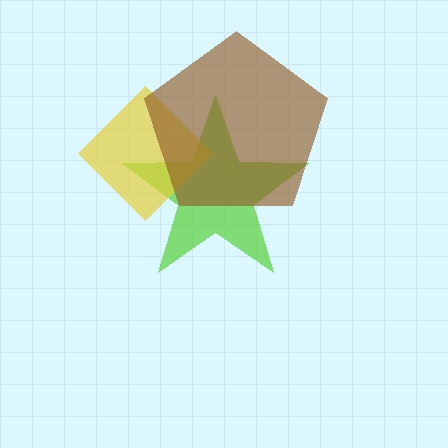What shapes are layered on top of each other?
The layered shapes are: a lime star, a yellow diamond, a brown pentagon.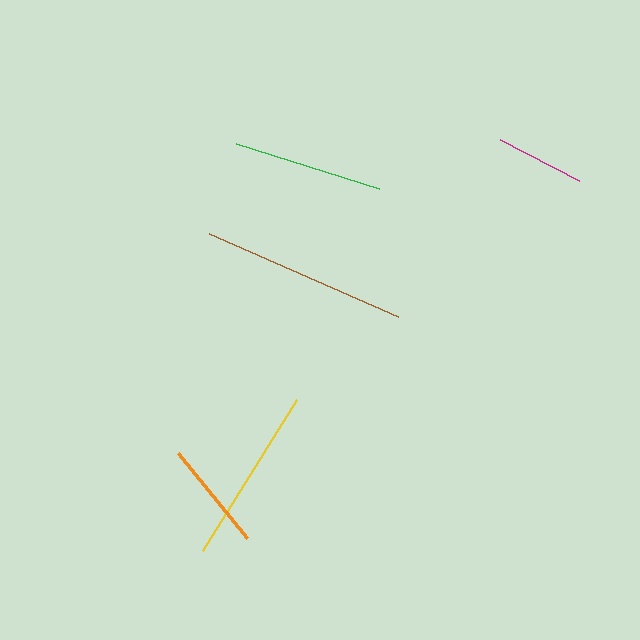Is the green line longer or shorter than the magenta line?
The green line is longer than the magenta line.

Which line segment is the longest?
The brown line is the longest at approximately 207 pixels.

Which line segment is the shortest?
The magenta line is the shortest at approximately 89 pixels.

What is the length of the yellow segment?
The yellow segment is approximately 178 pixels long.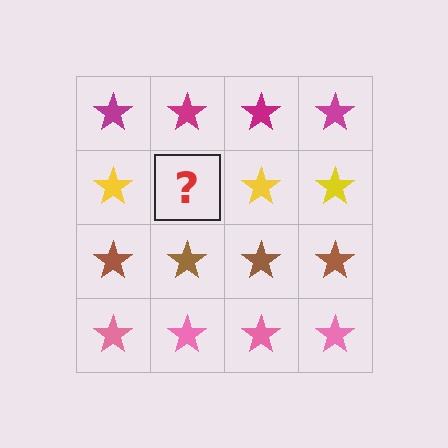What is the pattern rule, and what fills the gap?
The rule is that each row has a consistent color. The gap should be filled with a yellow star.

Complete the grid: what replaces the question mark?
The question mark should be replaced with a yellow star.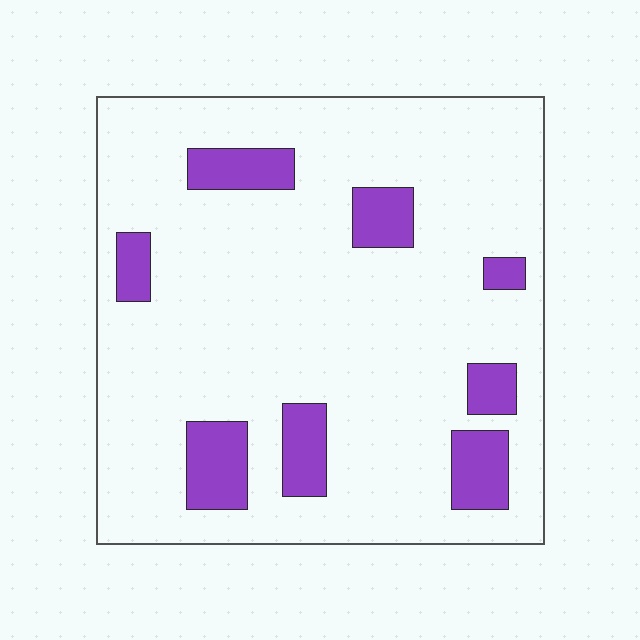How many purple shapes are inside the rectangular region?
8.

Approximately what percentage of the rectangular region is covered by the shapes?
Approximately 15%.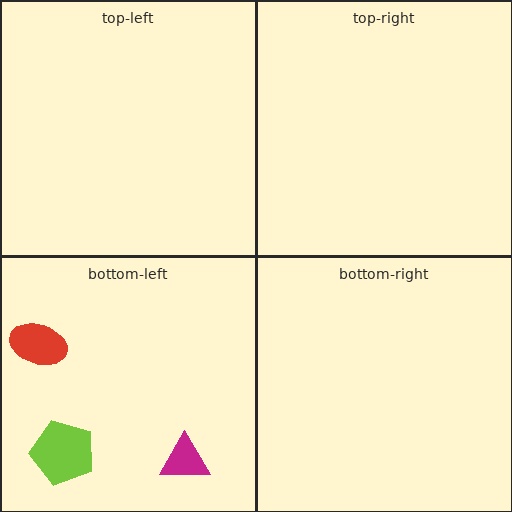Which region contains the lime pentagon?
The bottom-left region.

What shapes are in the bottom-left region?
The lime pentagon, the red ellipse, the magenta triangle.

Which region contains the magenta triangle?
The bottom-left region.